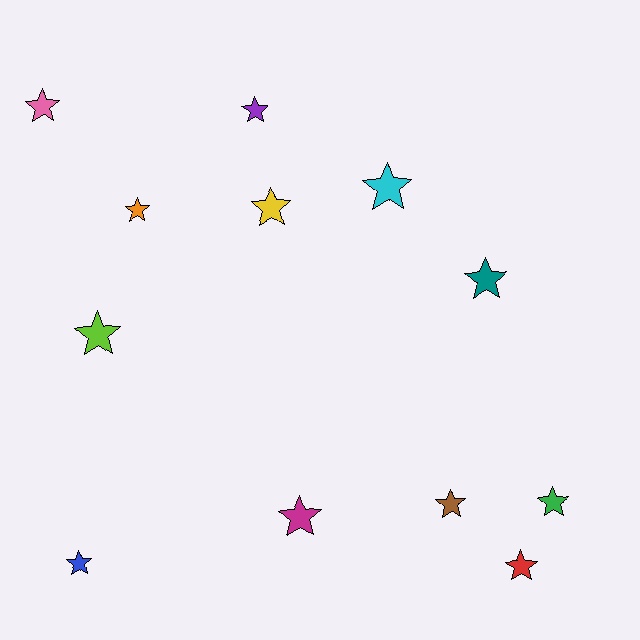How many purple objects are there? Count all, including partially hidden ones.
There is 1 purple object.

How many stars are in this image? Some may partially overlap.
There are 12 stars.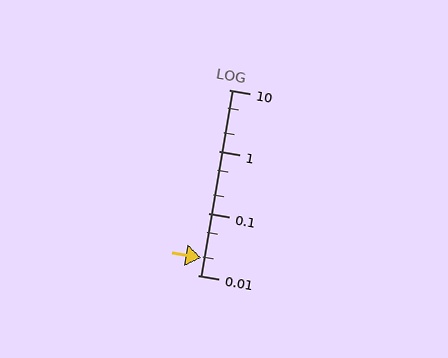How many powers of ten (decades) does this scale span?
The scale spans 3 decades, from 0.01 to 10.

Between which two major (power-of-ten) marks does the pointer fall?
The pointer is between 0.01 and 0.1.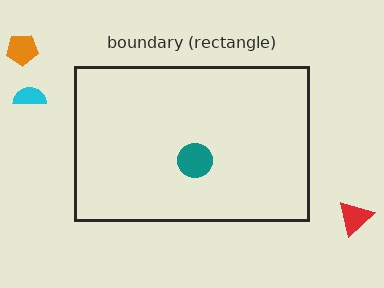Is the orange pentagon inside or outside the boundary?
Outside.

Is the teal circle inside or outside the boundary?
Inside.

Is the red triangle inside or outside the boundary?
Outside.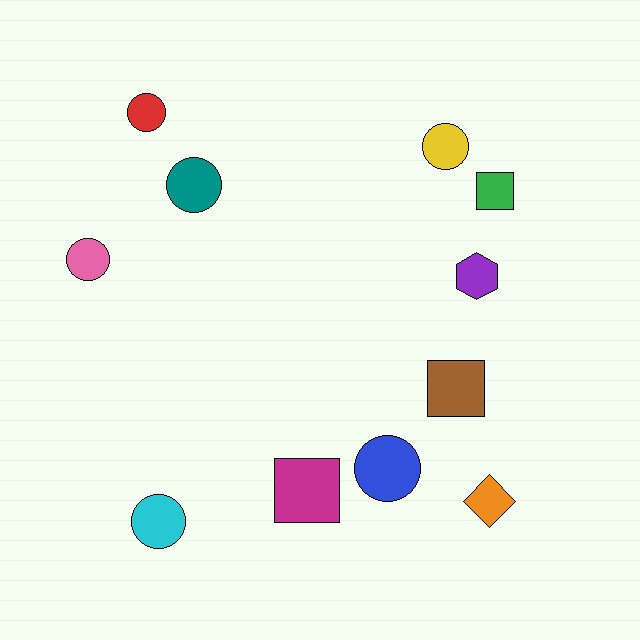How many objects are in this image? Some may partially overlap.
There are 11 objects.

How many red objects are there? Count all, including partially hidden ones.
There is 1 red object.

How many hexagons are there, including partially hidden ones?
There is 1 hexagon.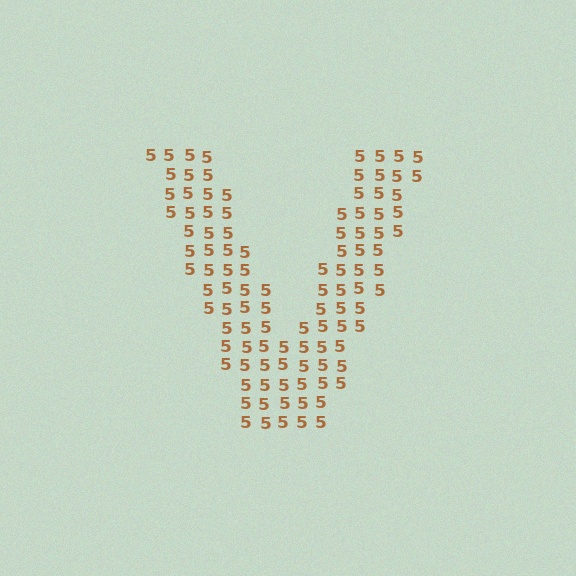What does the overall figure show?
The overall figure shows the letter V.